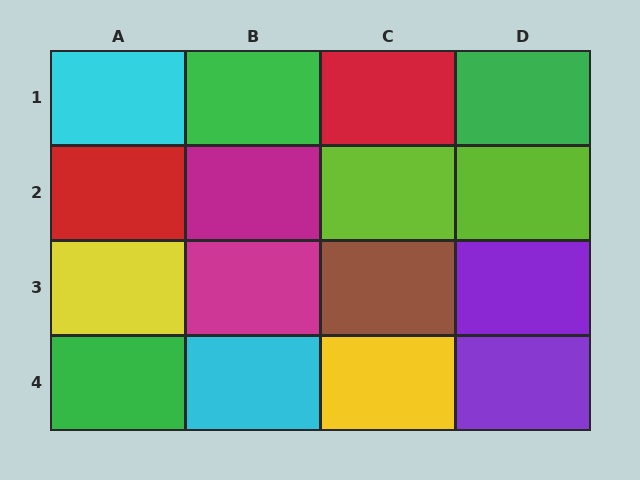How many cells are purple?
2 cells are purple.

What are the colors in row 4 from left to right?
Green, cyan, yellow, purple.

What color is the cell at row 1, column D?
Green.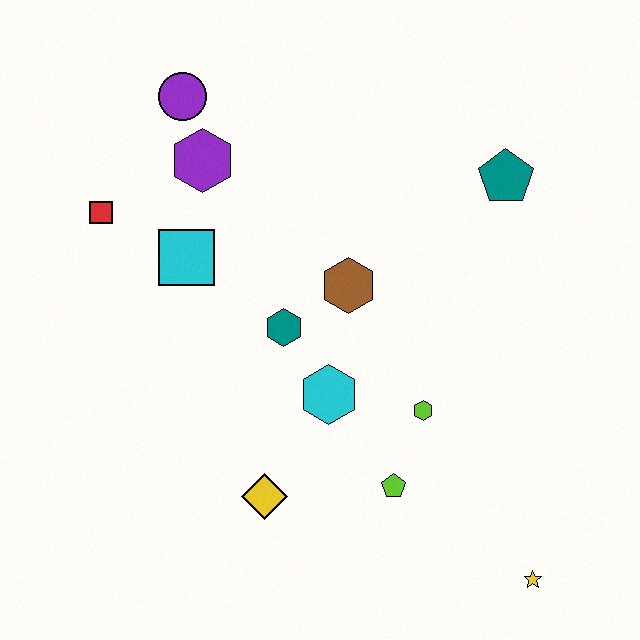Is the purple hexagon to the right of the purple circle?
Yes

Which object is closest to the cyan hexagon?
The teal hexagon is closest to the cyan hexagon.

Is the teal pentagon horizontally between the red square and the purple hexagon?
No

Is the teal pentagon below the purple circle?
Yes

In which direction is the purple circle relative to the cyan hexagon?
The purple circle is above the cyan hexagon.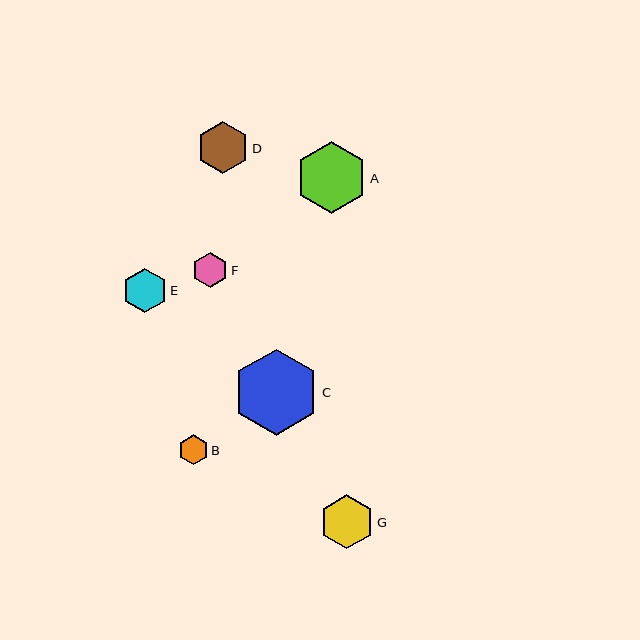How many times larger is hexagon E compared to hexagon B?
Hexagon E is approximately 1.5 times the size of hexagon B.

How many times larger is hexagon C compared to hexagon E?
Hexagon C is approximately 1.9 times the size of hexagon E.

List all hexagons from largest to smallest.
From largest to smallest: C, A, G, D, E, F, B.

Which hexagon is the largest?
Hexagon C is the largest with a size of approximately 86 pixels.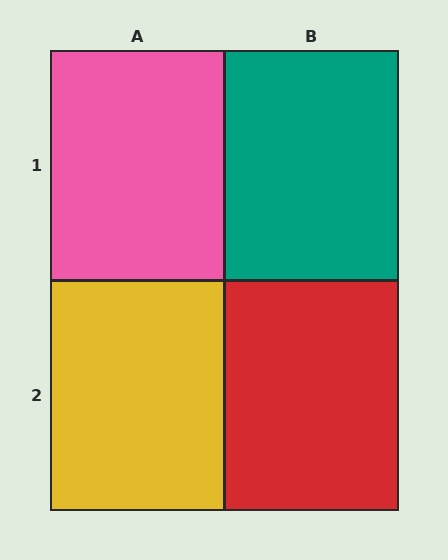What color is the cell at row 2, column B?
Red.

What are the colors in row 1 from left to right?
Pink, teal.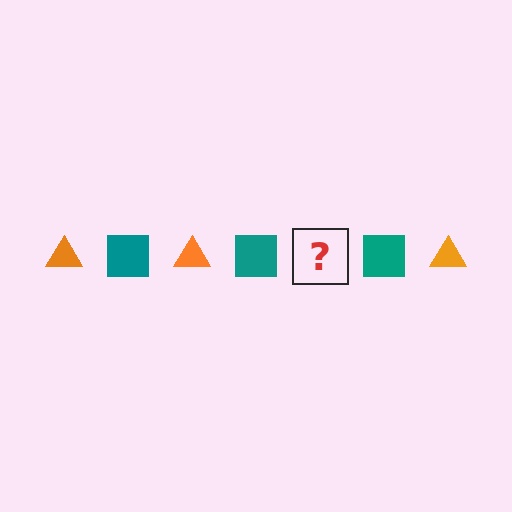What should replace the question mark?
The question mark should be replaced with an orange triangle.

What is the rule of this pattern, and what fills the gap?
The rule is that the pattern alternates between orange triangle and teal square. The gap should be filled with an orange triangle.